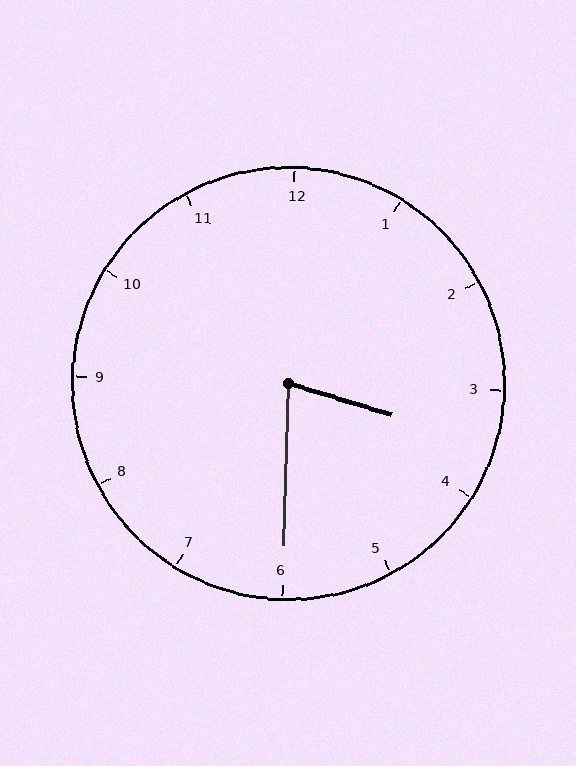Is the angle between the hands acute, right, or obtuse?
It is acute.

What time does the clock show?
3:30.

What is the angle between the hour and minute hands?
Approximately 75 degrees.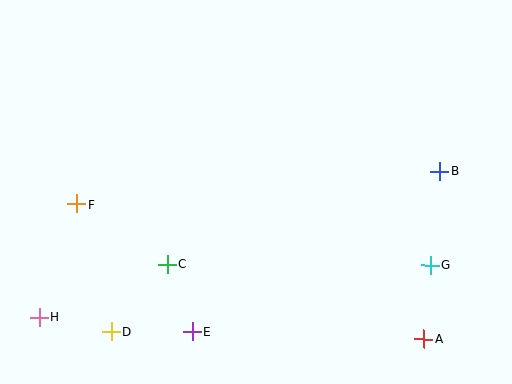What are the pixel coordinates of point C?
Point C is at (167, 264).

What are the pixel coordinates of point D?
Point D is at (111, 332).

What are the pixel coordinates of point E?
Point E is at (192, 332).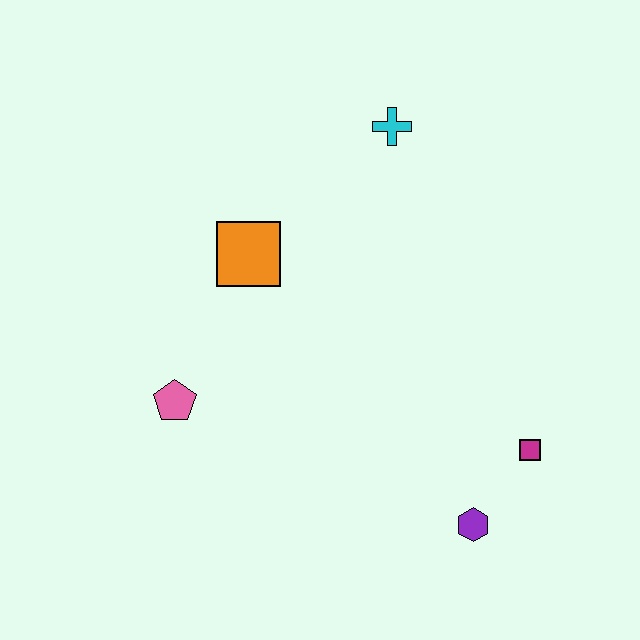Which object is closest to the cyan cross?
The orange square is closest to the cyan cross.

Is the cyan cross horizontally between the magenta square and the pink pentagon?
Yes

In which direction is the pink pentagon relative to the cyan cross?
The pink pentagon is below the cyan cross.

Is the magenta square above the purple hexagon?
Yes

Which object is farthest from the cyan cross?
The purple hexagon is farthest from the cyan cross.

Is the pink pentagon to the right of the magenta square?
No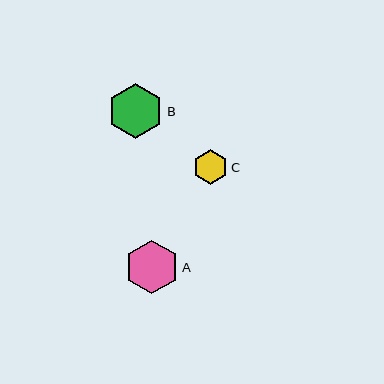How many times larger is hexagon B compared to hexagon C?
Hexagon B is approximately 1.6 times the size of hexagon C.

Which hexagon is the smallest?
Hexagon C is the smallest with a size of approximately 35 pixels.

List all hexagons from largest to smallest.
From largest to smallest: B, A, C.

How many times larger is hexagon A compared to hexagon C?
Hexagon A is approximately 1.5 times the size of hexagon C.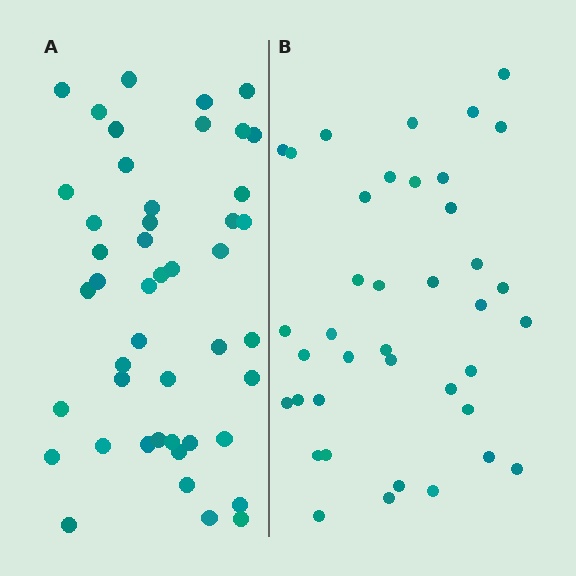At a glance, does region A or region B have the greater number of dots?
Region A (the left region) has more dots.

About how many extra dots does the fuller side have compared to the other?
Region A has roughly 8 or so more dots than region B.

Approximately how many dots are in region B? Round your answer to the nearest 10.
About 40 dots. (The exact count is 39, which rounds to 40.)